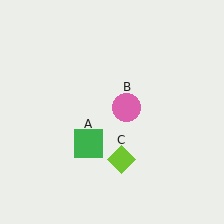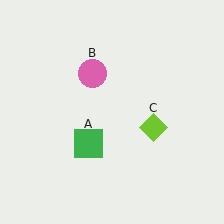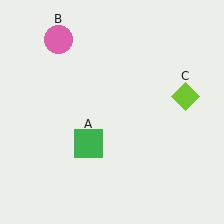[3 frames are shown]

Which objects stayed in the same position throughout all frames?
Green square (object A) remained stationary.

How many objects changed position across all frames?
2 objects changed position: pink circle (object B), lime diamond (object C).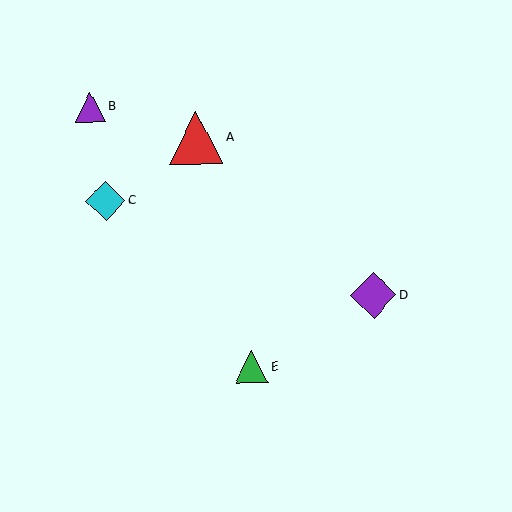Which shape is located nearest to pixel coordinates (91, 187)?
The cyan diamond (labeled C) at (106, 201) is nearest to that location.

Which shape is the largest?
The red triangle (labeled A) is the largest.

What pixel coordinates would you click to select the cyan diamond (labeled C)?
Click at (106, 201) to select the cyan diamond C.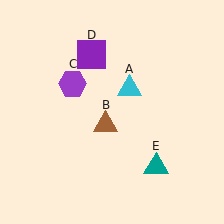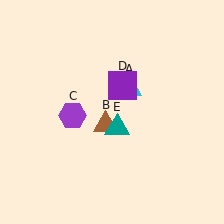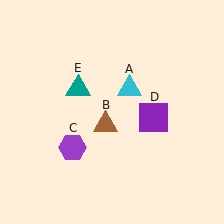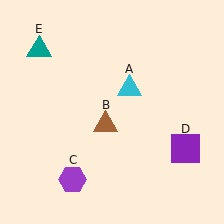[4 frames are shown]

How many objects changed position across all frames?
3 objects changed position: purple hexagon (object C), purple square (object D), teal triangle (object E).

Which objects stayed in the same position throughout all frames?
Cyan triangle (object A) and brown triangle (object B) remained stationary.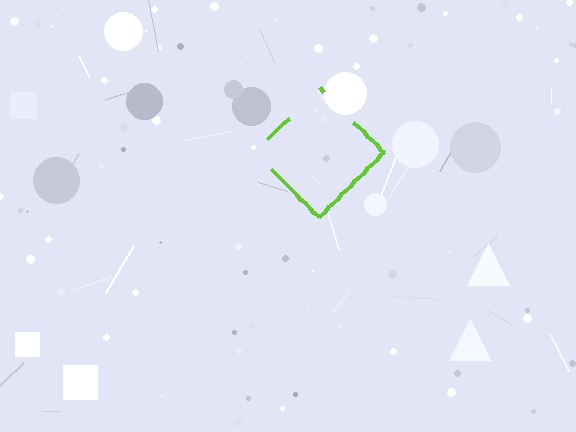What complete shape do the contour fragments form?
The contour fragments form a diamond.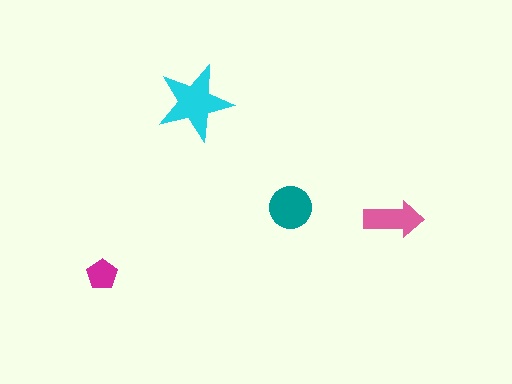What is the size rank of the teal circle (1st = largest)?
2nd.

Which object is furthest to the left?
The magenta pentagon is leftmost.